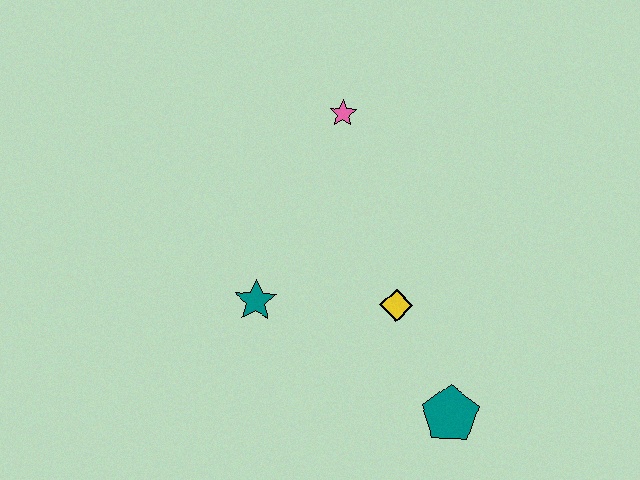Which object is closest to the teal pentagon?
The yellow diamond is closest to the teal pentagon.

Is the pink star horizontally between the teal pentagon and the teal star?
Yes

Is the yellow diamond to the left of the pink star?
No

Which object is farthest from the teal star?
The teal pentagon is farthest from the teal star.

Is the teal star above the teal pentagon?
Yes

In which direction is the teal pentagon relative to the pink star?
The teal pentagon is below the pink star.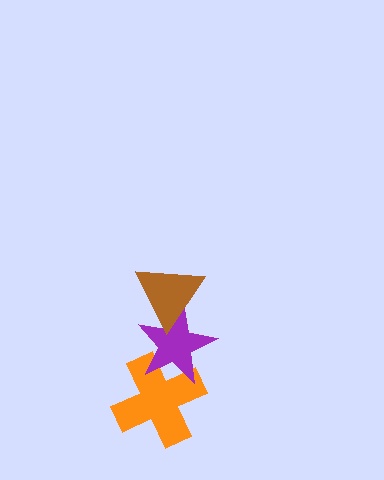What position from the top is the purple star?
The purple star is 2nd from the top.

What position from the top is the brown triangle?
The brown triangle is 1st from the top.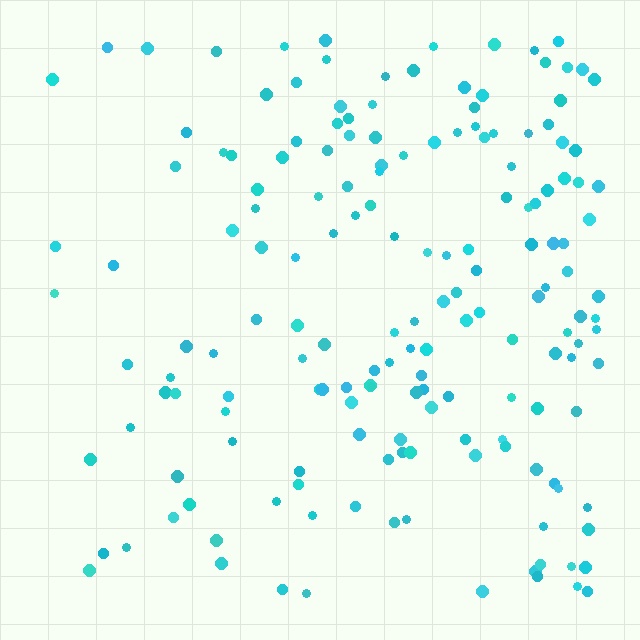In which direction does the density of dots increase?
From left to right, with the right side densest.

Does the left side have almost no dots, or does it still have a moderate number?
Still a moderate number, just noticeably fewer than the right.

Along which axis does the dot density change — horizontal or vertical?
Horizontal.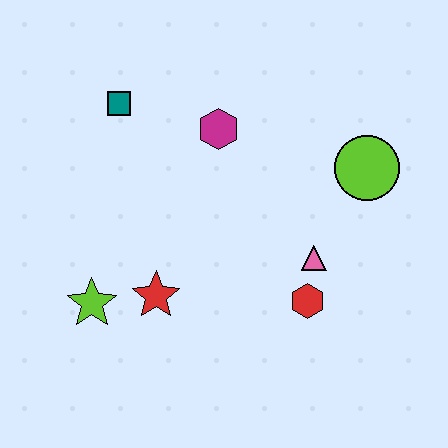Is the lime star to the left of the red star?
Yes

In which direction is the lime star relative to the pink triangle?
The lime star is to the left of the pink triangle.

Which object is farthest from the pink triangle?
The teal square is farthest from the pink triangle.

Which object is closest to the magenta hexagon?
The teal square is closest to the magenta hexagon.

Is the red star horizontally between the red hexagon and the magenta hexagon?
No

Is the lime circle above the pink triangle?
Yes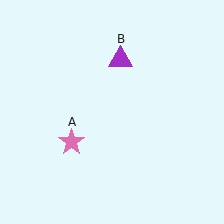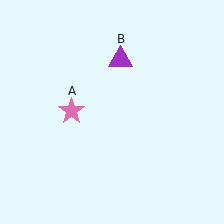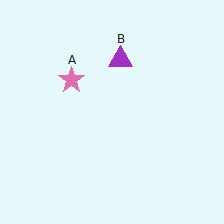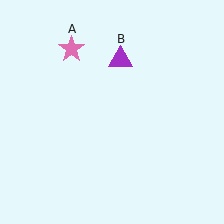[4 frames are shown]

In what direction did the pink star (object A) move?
The pink star (object A) moved up.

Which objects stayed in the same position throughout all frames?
Purple triangle (object B) remained stationary.